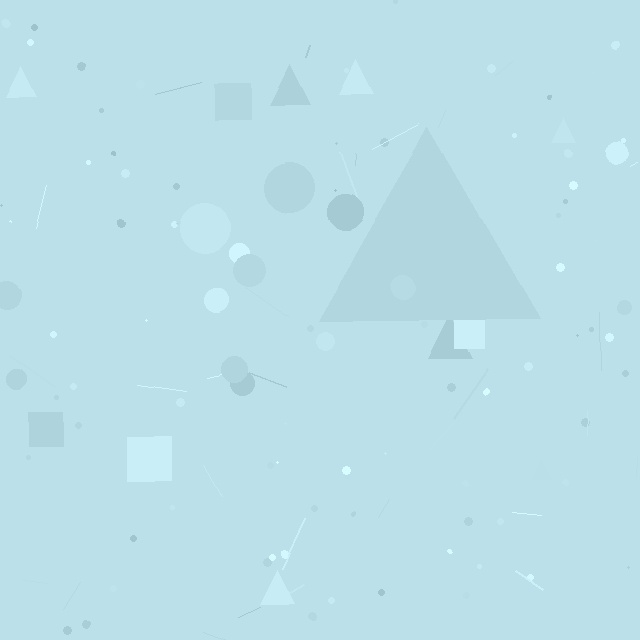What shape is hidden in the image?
A triangle is hidden in the image.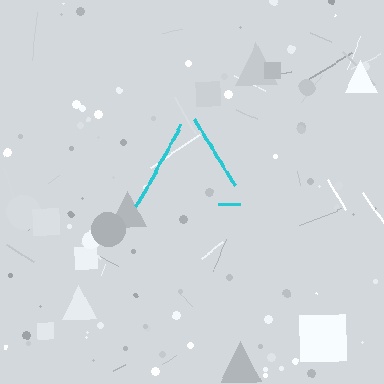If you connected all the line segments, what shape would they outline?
They would outline a triangle.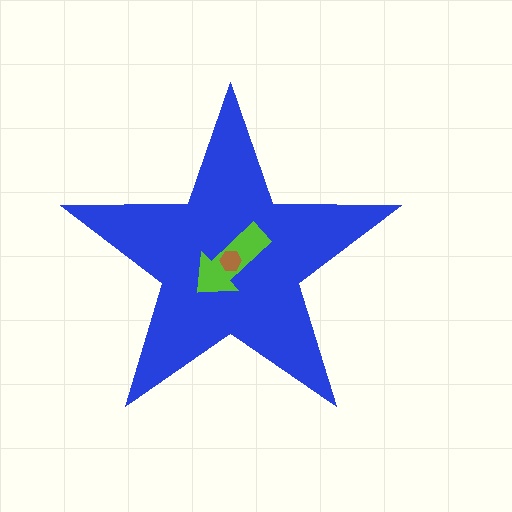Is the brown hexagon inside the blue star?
Yes.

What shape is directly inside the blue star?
The lime arrow.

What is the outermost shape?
The blue star.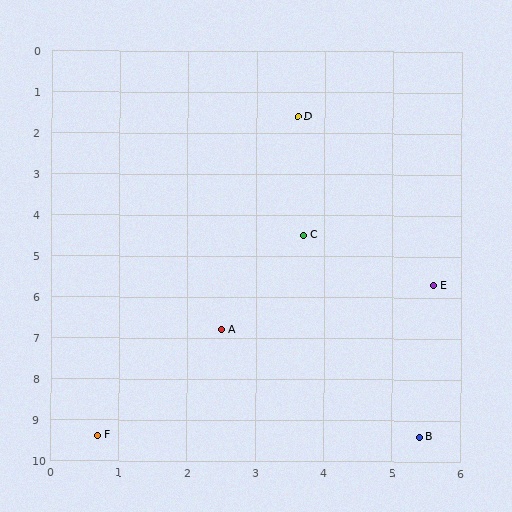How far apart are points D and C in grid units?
Points D and C are about 2.9 grid units apart.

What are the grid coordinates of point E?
Point E is at approximately (5.6, 5.7).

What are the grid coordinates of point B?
Point B is at approximately (5.4, 9.4).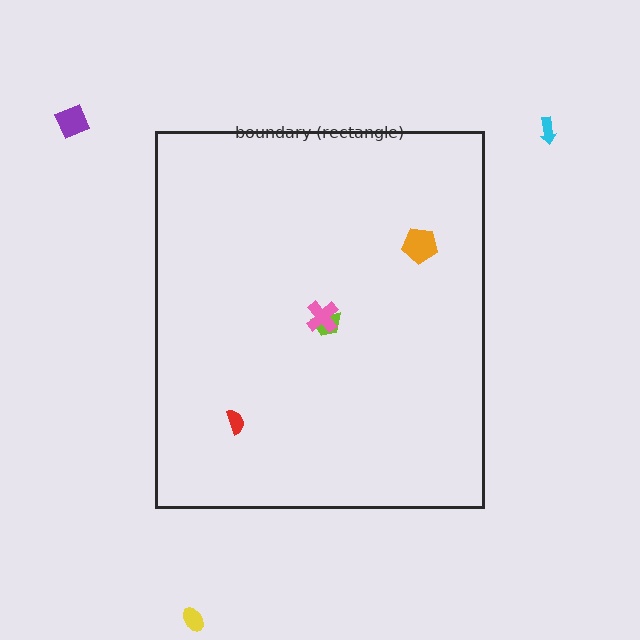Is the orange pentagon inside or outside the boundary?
Inside.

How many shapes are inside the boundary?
4 inside, 3 outside.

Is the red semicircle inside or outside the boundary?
Inside.